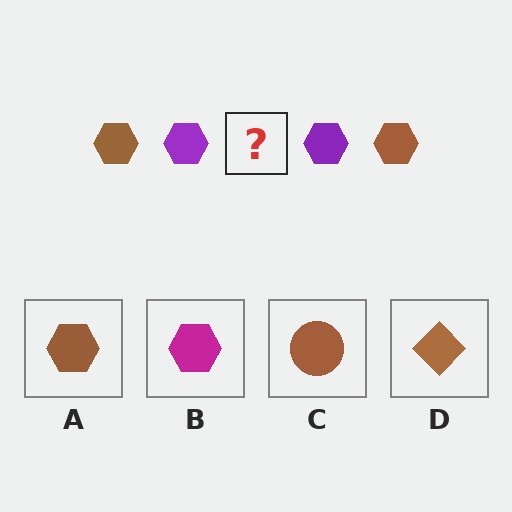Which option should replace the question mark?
Option A.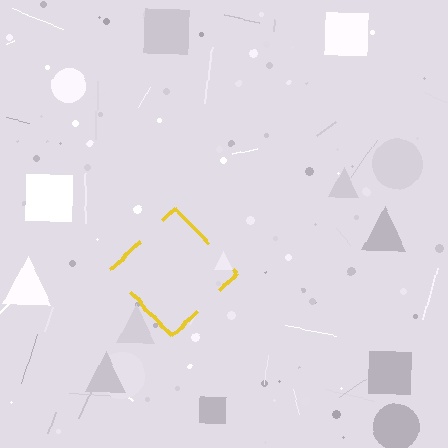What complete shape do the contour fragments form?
The contour fragments form a diamond.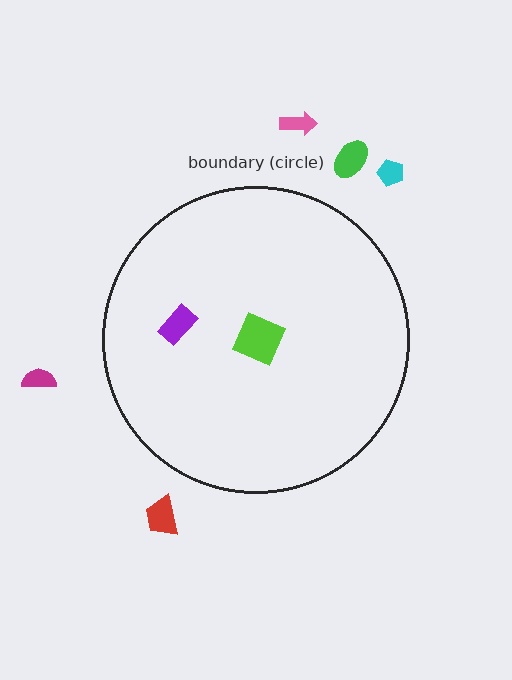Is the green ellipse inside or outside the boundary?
Outside.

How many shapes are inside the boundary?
2 inside, 5 outside.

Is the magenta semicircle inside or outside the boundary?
Outside.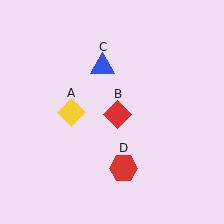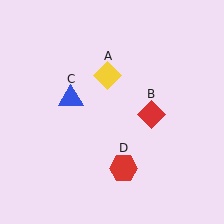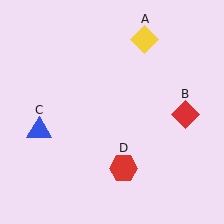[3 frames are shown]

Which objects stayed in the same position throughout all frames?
Red hexagon (object D) remained stationary.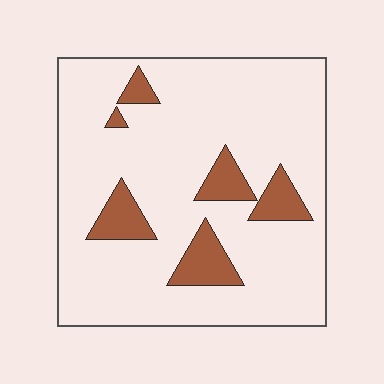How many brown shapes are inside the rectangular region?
6.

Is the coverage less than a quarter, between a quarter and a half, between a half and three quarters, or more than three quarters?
Less than a quarter.